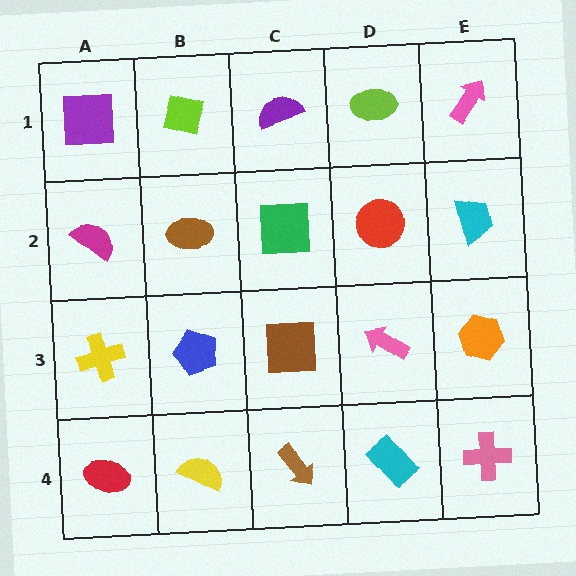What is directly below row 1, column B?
A brown ellipse.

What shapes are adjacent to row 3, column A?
A magenta semicircle (row 2, column A), a red ellipse (row 4, column A), a blue pentagon (row 3, column B).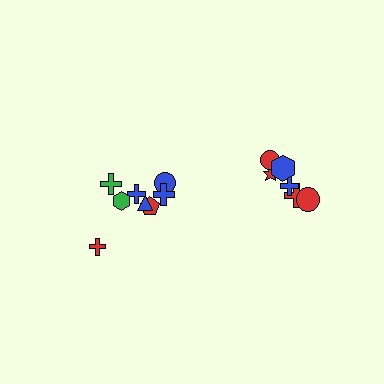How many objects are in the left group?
There are 8 objects.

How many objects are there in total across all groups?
There are 14 objects.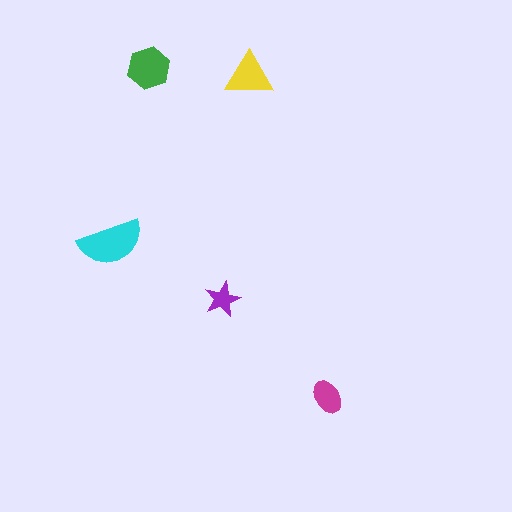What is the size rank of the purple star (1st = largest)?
5th.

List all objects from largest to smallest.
The cyan semicircle, the green hexagon, the yellow triangle, the magenta ellipse, the purple star.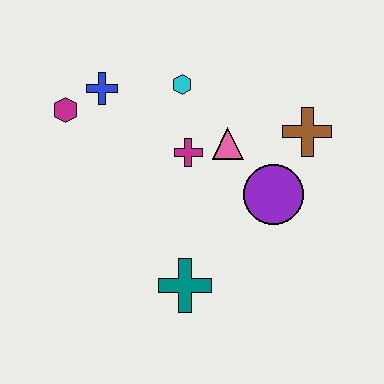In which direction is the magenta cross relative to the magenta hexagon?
The magenta cross is to the right of the magenta hexagon.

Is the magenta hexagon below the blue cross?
Yes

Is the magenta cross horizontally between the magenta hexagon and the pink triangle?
Yes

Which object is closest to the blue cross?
The magenta hexagon is closest to the blue cross.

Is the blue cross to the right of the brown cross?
No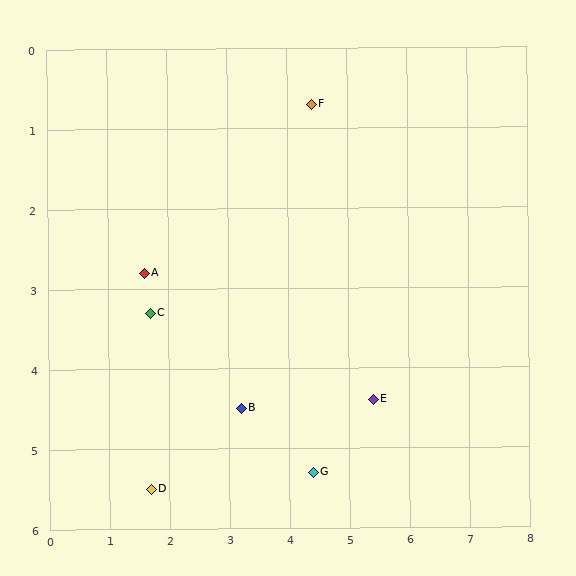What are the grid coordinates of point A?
Point A is at approximately (1.6, 2.8).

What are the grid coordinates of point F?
Point F is at approximately (4.4, 0.7).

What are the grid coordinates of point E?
Point E is at approximately (5.4, 4.4).